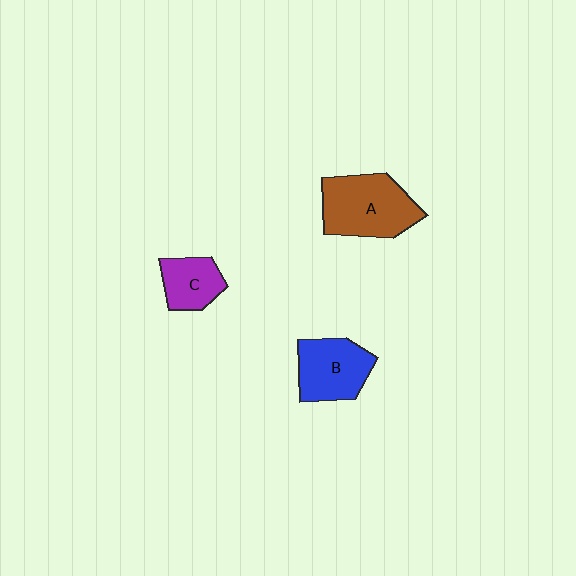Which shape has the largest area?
Shape A (brown).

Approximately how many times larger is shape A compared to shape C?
Approximately 1.9 times.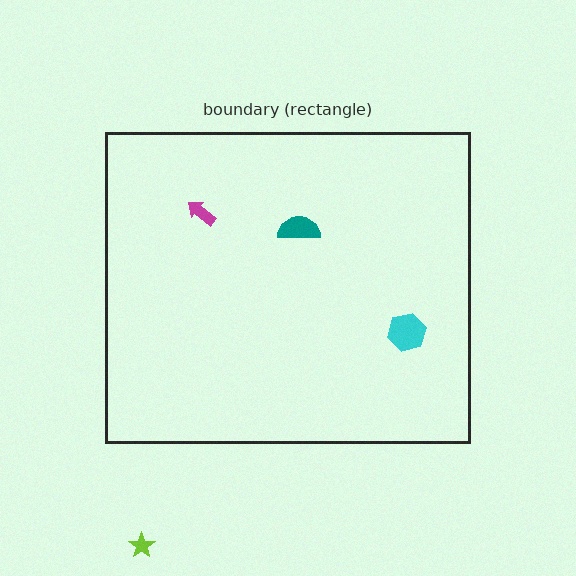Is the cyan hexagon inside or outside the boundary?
Inside.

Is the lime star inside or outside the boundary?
Outside.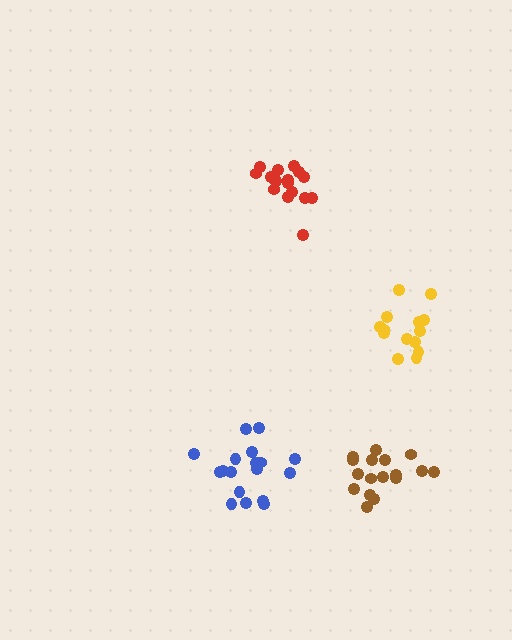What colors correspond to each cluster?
The clusters are colored: yellow, blue, brown, red.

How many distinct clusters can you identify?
There are 4 distinct clusters.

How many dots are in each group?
Group 1: 14 dots, Group 2: 19 dots, Group 3: 17 dots, Group 4: 17 dots (67 total).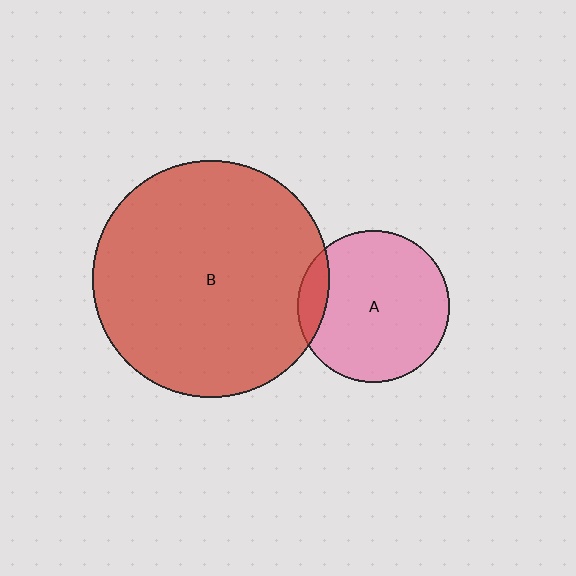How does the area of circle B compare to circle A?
Approximately 2.4 times.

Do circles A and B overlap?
Yes.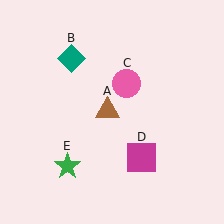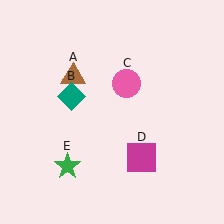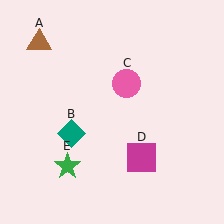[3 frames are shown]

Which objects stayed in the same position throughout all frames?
Pink circle (object C) and magenta square (object D) and green star (object E) remained stationary.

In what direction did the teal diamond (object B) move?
The teal diamond (object B) moved down.